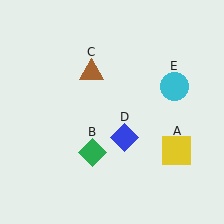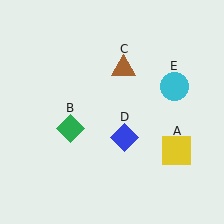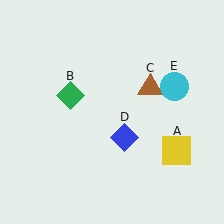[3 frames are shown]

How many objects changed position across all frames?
2 objects changed position: green diamond (object B), brown triangle (object C).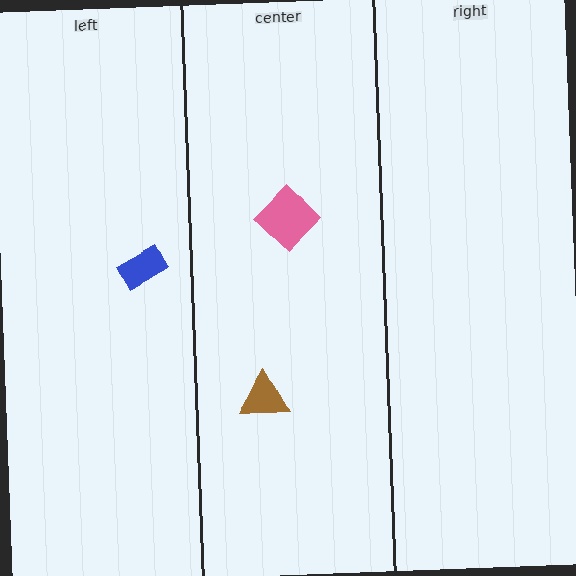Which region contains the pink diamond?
The center region.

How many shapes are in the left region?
1.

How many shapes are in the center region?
2.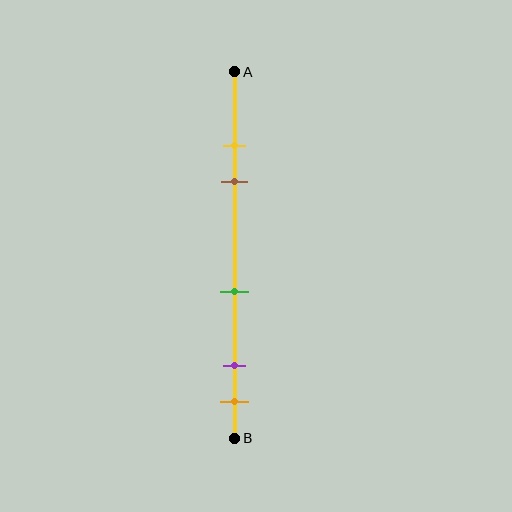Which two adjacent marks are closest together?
The yellow and brown marks are the closest adjacent pair.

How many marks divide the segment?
There are 5 marks dividing the segment.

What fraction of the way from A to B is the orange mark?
The orange mark is approximately 90% (0.9) of the way from A to B.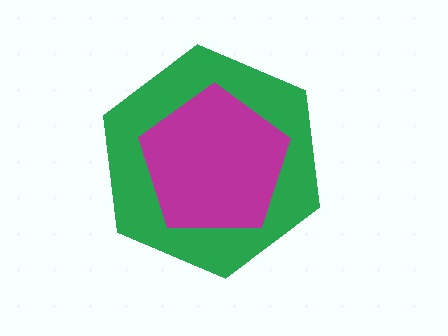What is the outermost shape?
The green hexagon.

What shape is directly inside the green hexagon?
The magenta pentagon.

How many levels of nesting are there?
2.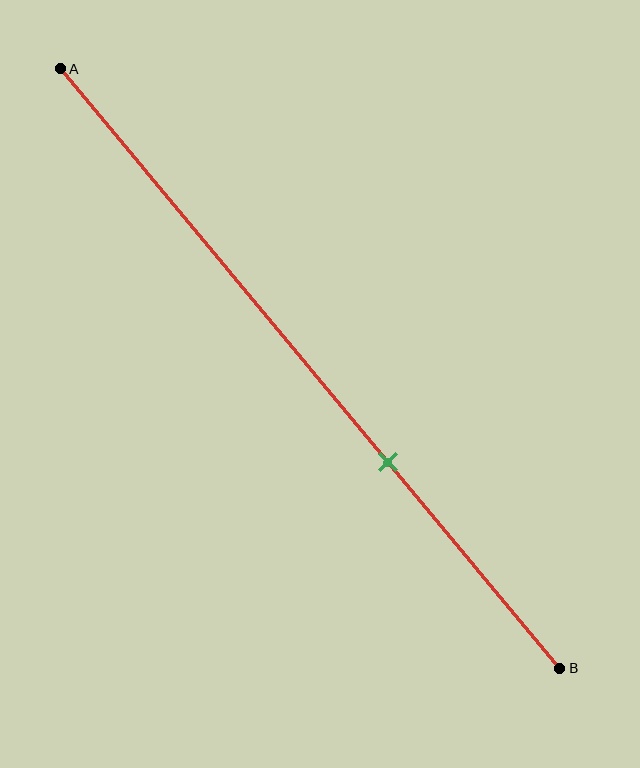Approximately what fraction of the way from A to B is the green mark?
The green mark is approximately 65% of the way from A to B.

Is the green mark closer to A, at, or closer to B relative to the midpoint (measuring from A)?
The green mark is closer to point B than the midpoint of segment AB.